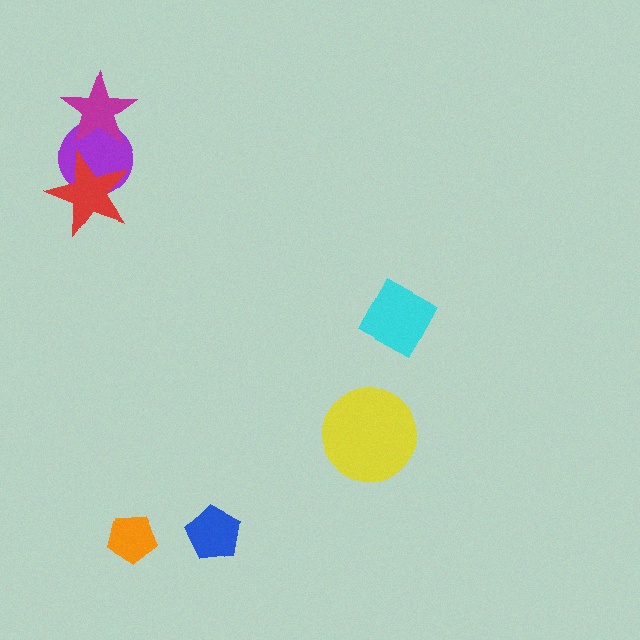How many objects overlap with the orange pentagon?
0 objects overlap with the orange pentagon.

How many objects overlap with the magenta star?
1 object overlaps with the magenta star.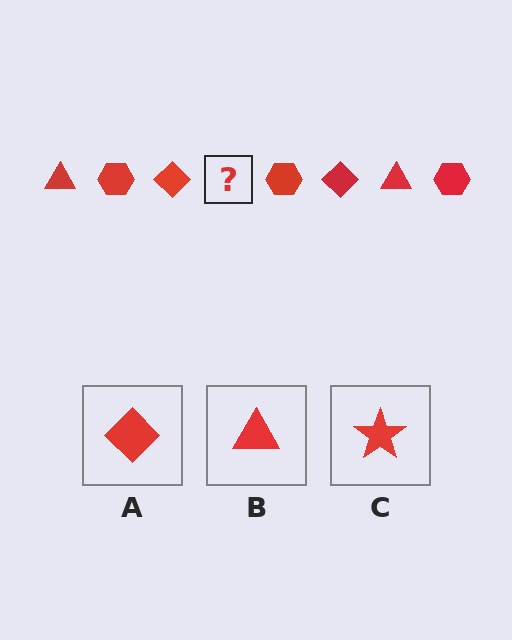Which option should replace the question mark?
Option B.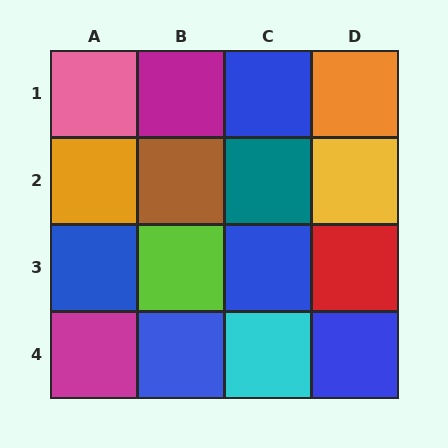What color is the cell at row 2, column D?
Yellow.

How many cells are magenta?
2 cells are magenta.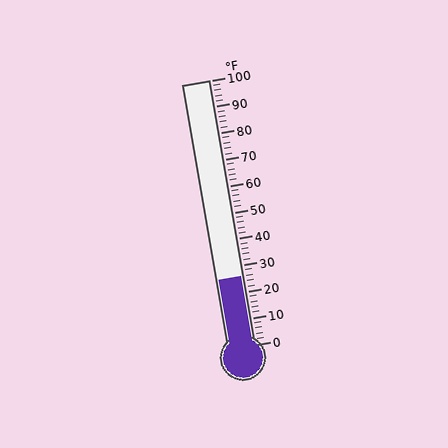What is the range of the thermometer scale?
The thermometer scale ranges from 0°F to 100°F.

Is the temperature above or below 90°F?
The temperature is below 90°F.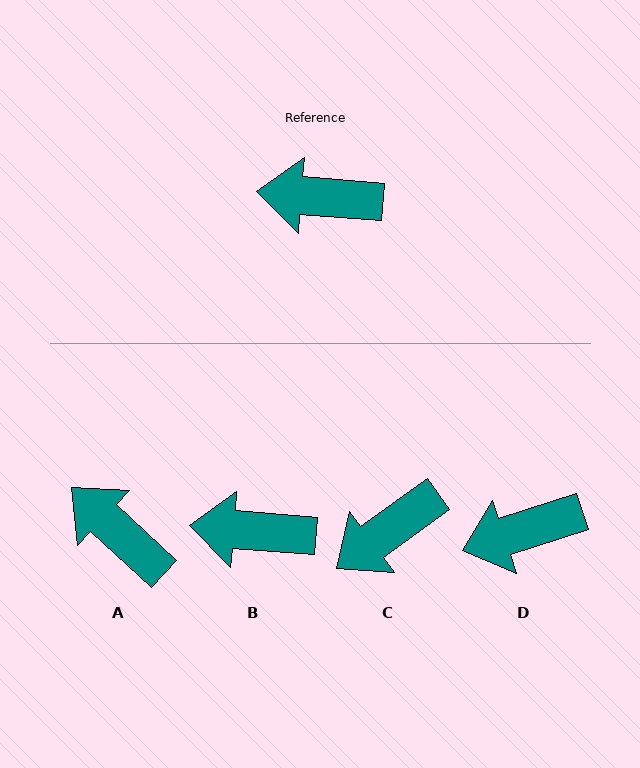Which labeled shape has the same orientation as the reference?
B.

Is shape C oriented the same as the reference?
No, it is off by about 41 degrees.